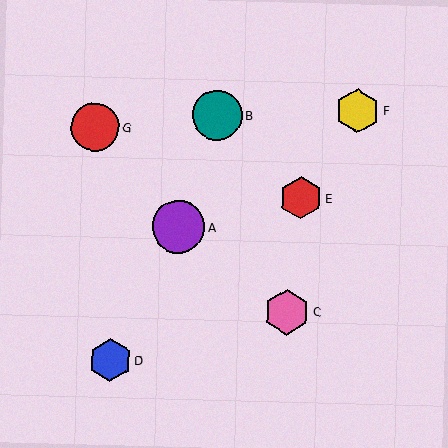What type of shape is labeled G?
Shape G is a red circle.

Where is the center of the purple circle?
The center of the purple circle is at (178, 226).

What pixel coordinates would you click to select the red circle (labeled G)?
Click at (95, 127) to select the red circle G.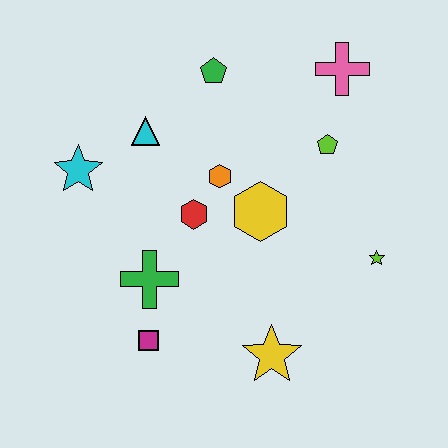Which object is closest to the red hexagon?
The orange hexagon is closest to the red hexagon.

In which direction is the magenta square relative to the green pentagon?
The magenta square is below the green pentagon.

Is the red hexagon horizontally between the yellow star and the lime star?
No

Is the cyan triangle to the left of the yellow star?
Yes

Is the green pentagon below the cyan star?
No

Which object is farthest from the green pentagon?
The yellow star is farthest from the green pentagon.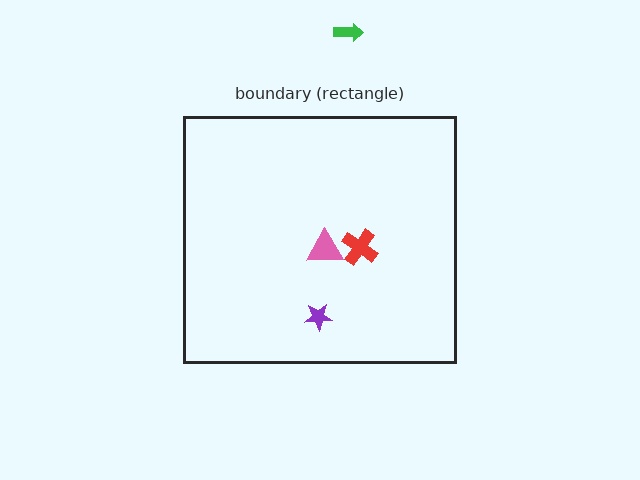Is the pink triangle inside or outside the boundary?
Inside.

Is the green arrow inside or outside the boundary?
Outside.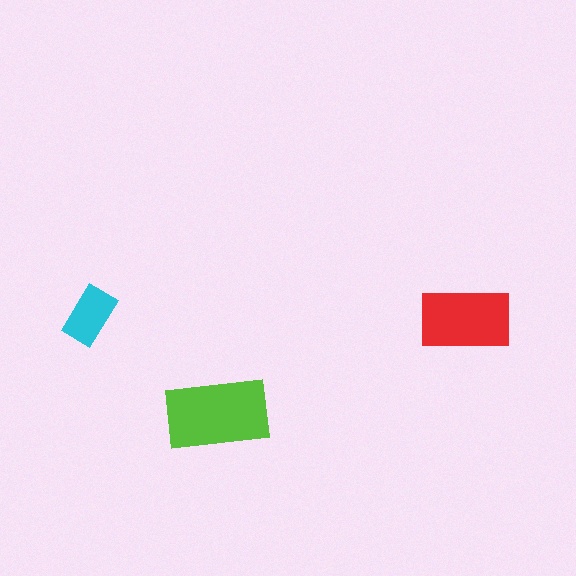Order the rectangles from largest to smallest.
the lime one, the red one, the cyan one.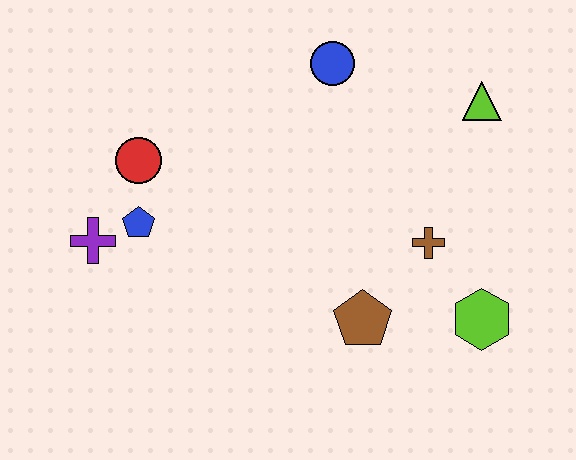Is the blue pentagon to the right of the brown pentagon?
No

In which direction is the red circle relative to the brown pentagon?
The red circle is to the left of the brown pentagon.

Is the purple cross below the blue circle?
Yes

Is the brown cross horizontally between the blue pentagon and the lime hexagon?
Yes